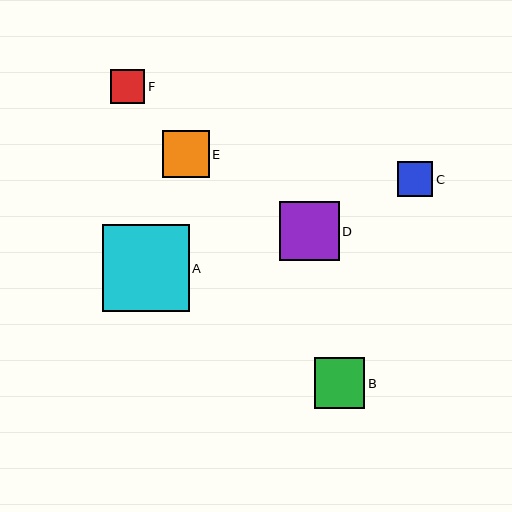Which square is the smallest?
Square F is the smallest with a size of approximately 34 pixels.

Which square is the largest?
Square A is the largest with a size of approximately 87 pixels.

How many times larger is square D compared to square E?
Square D is approximately 1.3 times the size of square E.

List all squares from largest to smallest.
From largest to smallest: A, D, B, E, C, F.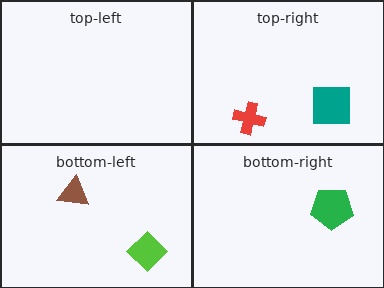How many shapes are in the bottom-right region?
1.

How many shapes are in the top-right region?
2.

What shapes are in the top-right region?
The red cross, the teal square.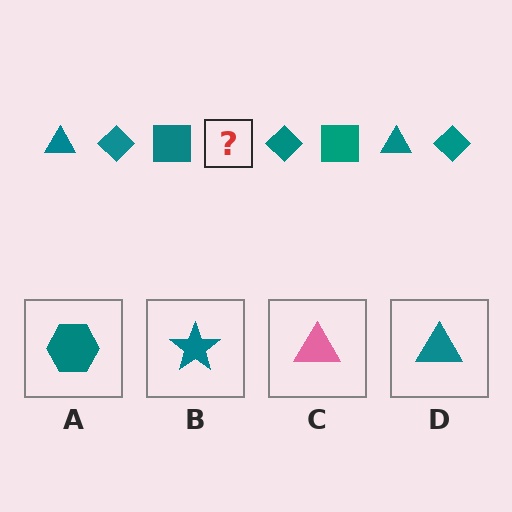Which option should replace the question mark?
Option D.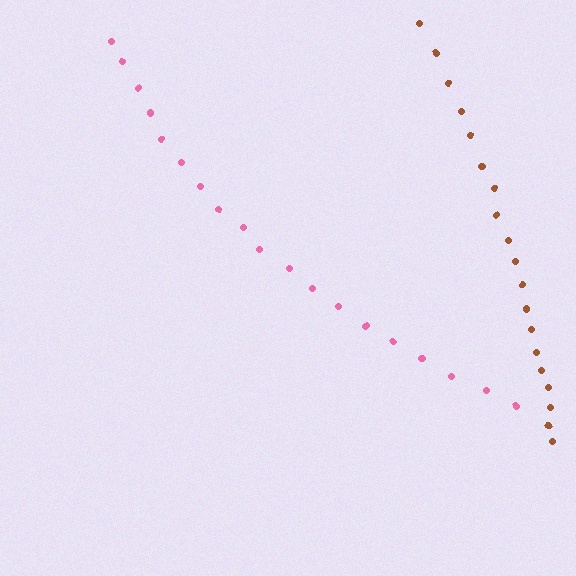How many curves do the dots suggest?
There are 2 distinct paths.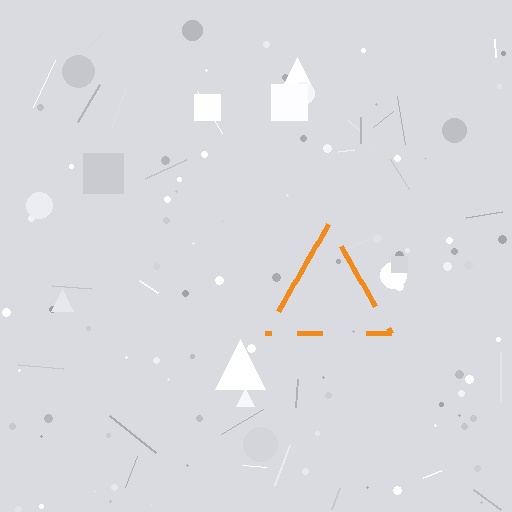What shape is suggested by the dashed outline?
The dashed outline suggests a triangle.